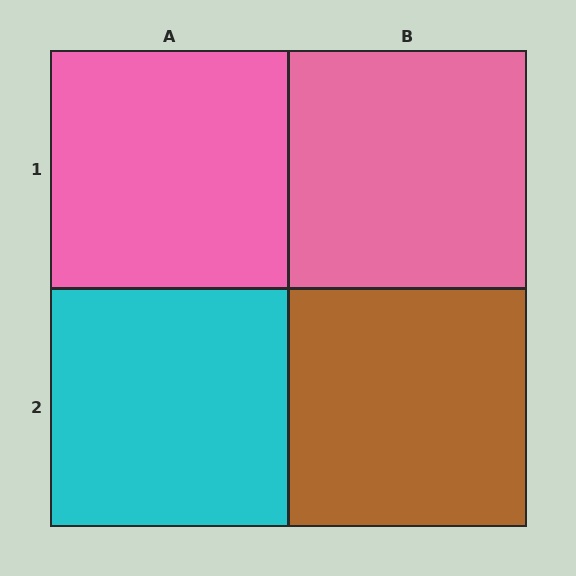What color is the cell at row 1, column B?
Pink.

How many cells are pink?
2 cells are pink.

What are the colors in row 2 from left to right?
Cyan, brown.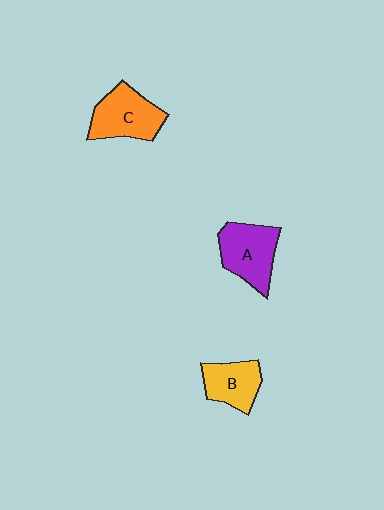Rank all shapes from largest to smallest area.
From largest to smallest: C (orange), A (purple), B (yellow).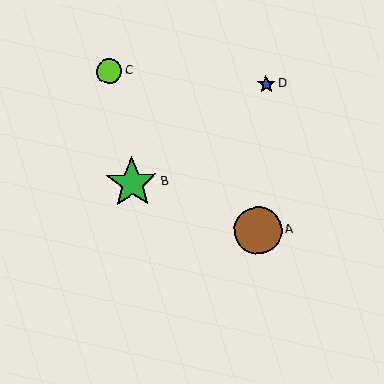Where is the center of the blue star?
The center of the blue star is at (266, 84).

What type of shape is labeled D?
Shape D is a blue star.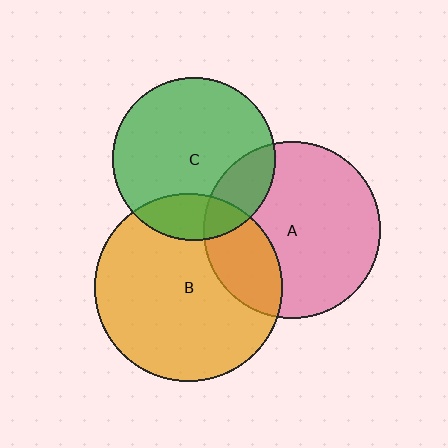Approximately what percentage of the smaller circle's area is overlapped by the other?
Approximately 20%.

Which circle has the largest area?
Circle B (orange).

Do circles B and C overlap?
Yes.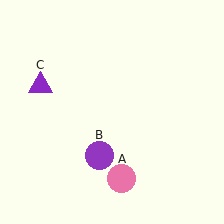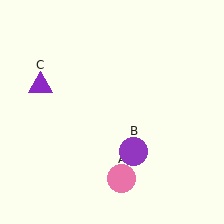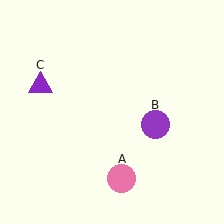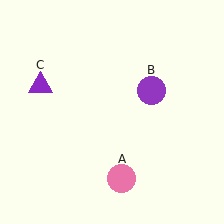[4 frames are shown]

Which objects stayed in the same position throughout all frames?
Pink circle (object A) and purple triangle (object C) remained stationary.